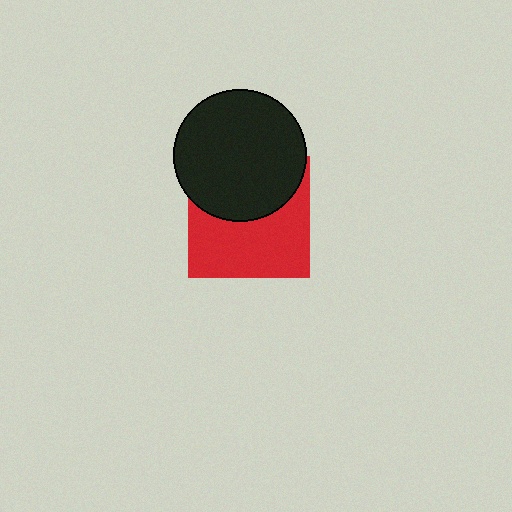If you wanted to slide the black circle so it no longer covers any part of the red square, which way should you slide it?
Slide it up — that is the most direct way to separate the two shapes.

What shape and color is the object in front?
The object in front is a black circle.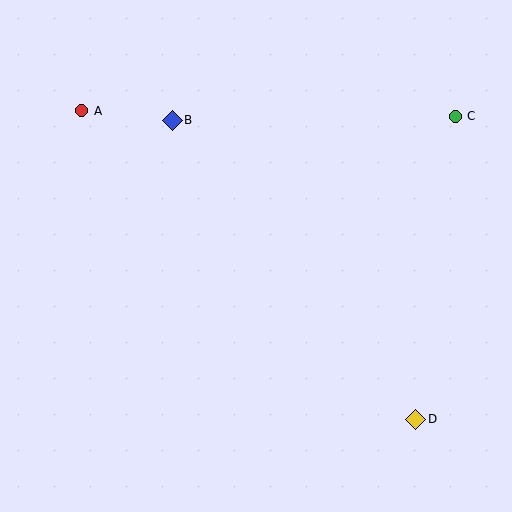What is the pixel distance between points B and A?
The distance between B and A is 91 pixels.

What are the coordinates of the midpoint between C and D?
The midpoint between C and D is at (436, 268).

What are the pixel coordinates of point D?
Point D is at (416, 419).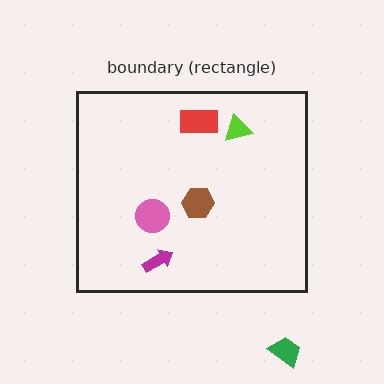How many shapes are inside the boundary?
5 inside, 1 outside.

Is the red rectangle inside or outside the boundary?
Inside.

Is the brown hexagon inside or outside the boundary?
Inside.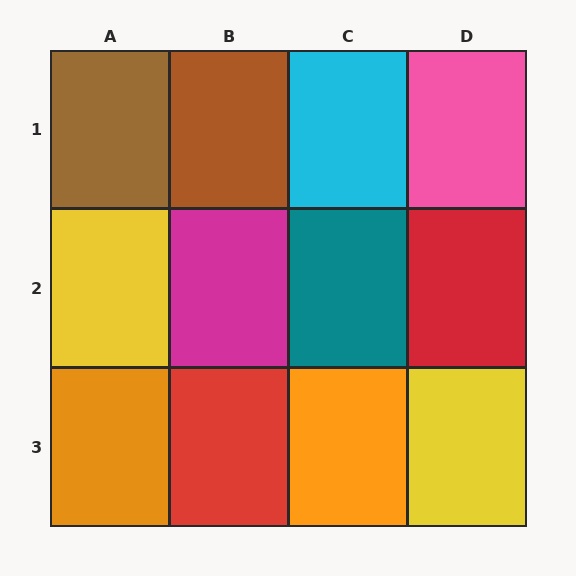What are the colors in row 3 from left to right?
Orange, red, orange, yellow.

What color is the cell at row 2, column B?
Magenta.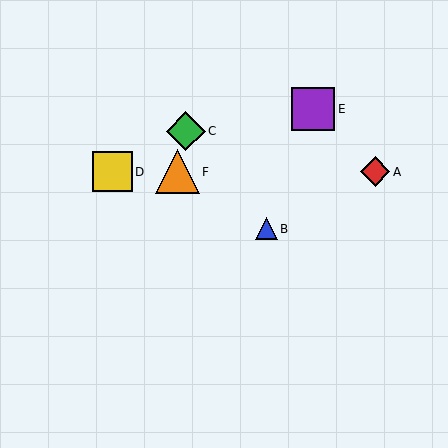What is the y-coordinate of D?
Object D is at y≈172.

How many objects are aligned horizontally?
3 objects (A, D, F) are aligned horizontally.